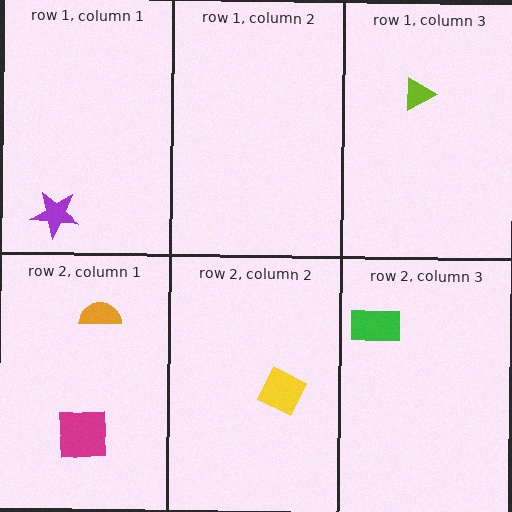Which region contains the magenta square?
The row 2, column 1 region.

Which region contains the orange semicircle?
The row 2, column 1 region.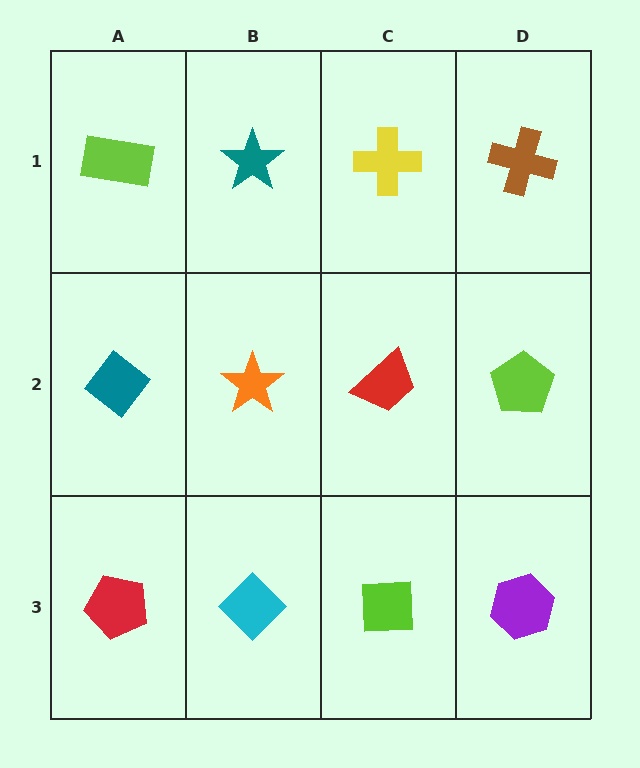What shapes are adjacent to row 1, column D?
A lime pentagon (row 2, column D), a yellow cross (row 1, column C).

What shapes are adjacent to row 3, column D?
A lime pentagon (row 2, column D), a lime square (row 3, column C).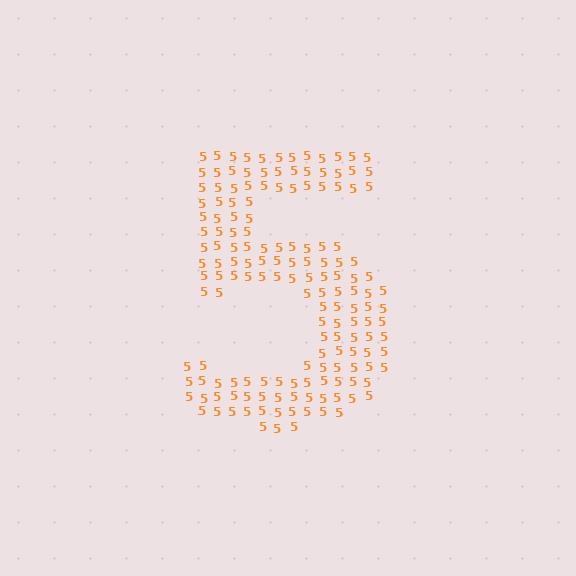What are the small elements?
The small elements are digit 5's.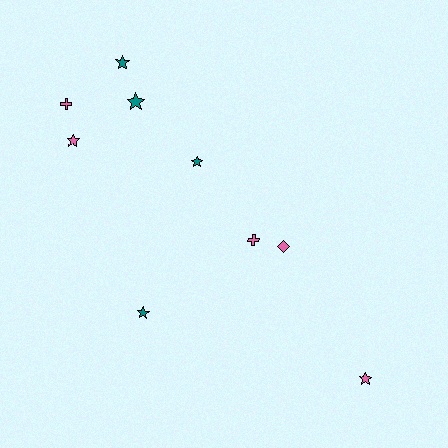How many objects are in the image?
There are 9 objects.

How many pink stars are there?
There are 2 pink stars.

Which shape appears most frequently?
Star, with 6 objects.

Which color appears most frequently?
Pink, with 5 objects.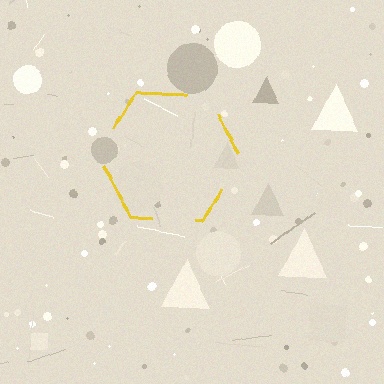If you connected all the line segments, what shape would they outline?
They would outline a hexagon.